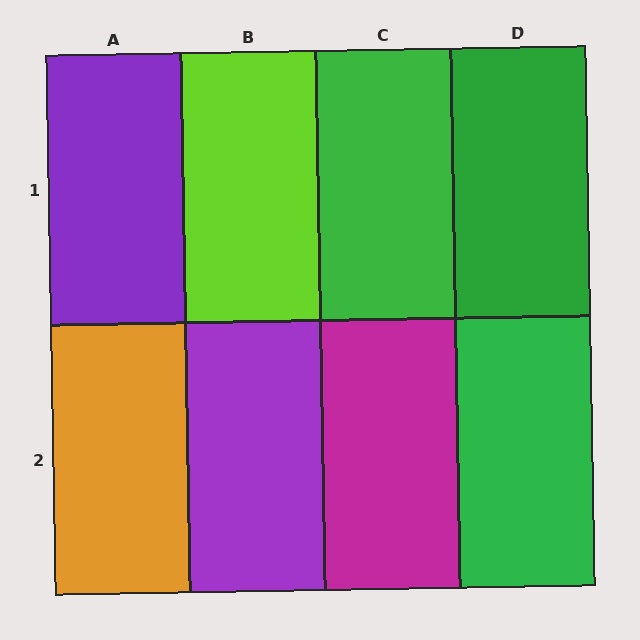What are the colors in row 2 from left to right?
Orange, purple, magenta, green.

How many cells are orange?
1 cell is orange.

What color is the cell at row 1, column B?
Lime.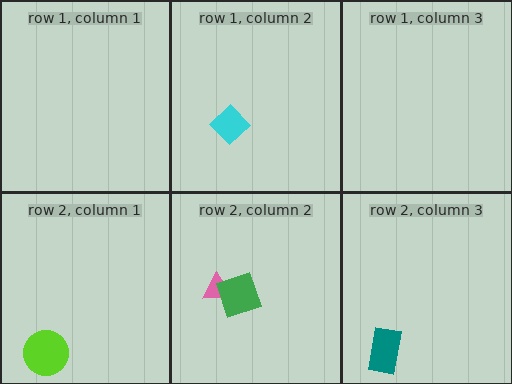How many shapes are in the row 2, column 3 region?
1.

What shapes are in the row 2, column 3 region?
The teal rectangle.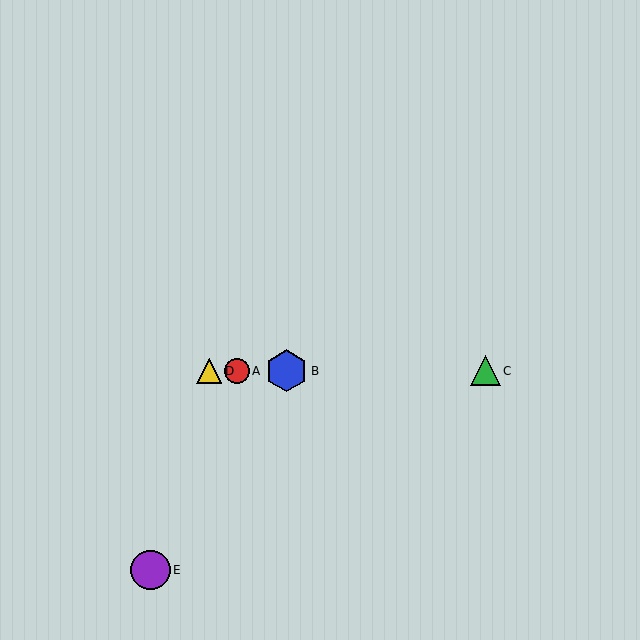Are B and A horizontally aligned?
Yes, both are at y≈371.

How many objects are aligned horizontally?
4 objects (A, B, C, D) are aligned horizontally.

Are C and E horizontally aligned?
No, C is at y≈371 and E is at y≈570.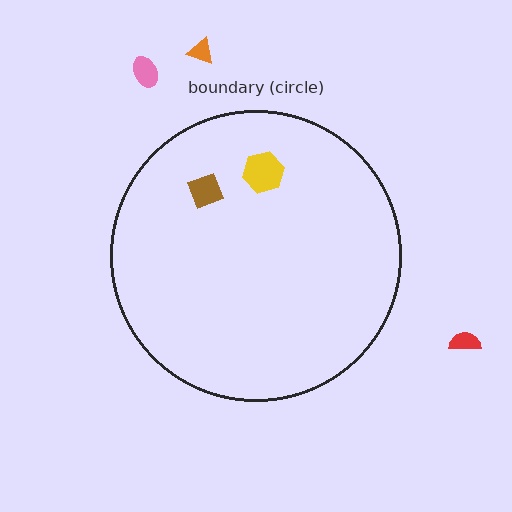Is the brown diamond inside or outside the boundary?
Inside.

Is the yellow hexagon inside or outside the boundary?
Inside.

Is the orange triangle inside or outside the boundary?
Outside.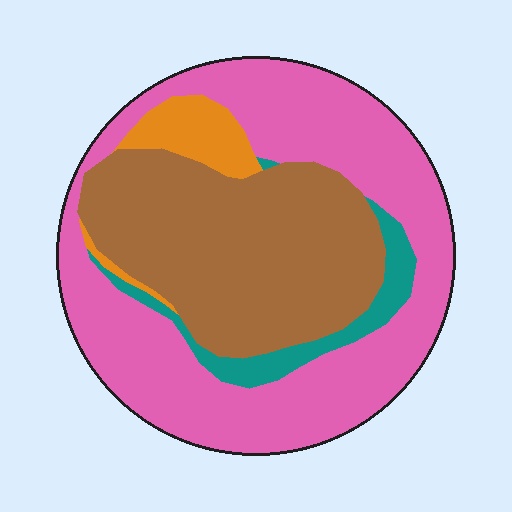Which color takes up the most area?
Pink, at roughly 50%.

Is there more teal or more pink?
Pink.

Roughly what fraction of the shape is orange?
Orange covers roughly 5% of the shape.